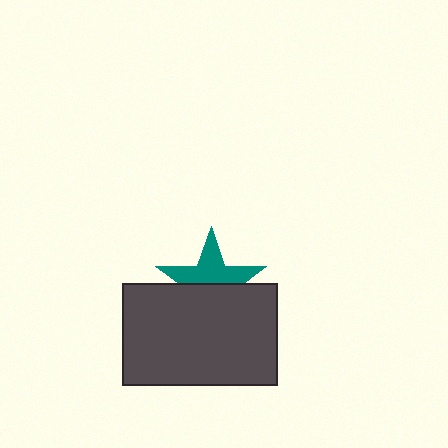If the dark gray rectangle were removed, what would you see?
You would see the complete teal star.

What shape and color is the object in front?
The object in front is a dark gray rectangle.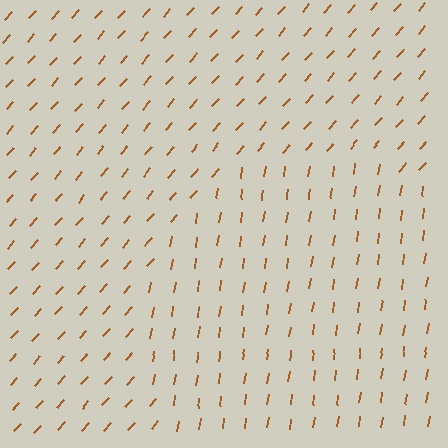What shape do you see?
I see a circle.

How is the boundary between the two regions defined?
The boundary is defined purely by a change in line orientation (approximately 34 degrees difference). All lines are the same color and thickness.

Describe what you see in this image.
The image is filled with small brown line segments. A circle region in the image has lines oriented differently from the surrounding lines, creating a visible texture boundary.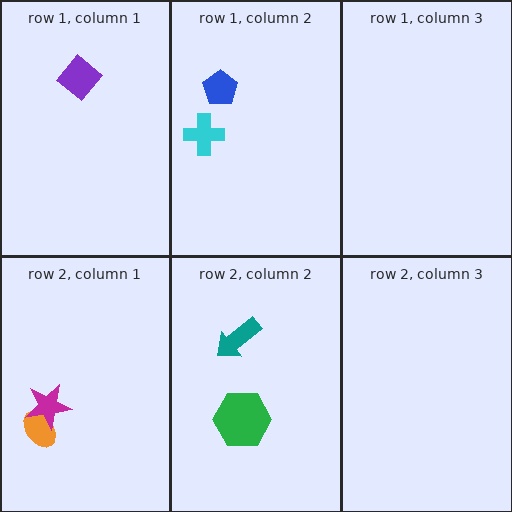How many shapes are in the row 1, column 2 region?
2.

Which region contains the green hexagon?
The row 2, column 2 region.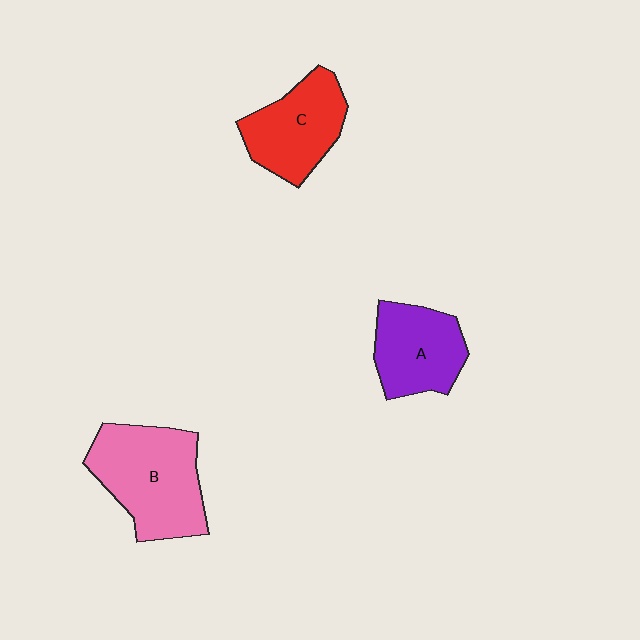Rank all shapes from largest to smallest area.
From largest to smallest: B (pink), C (red), A (purple).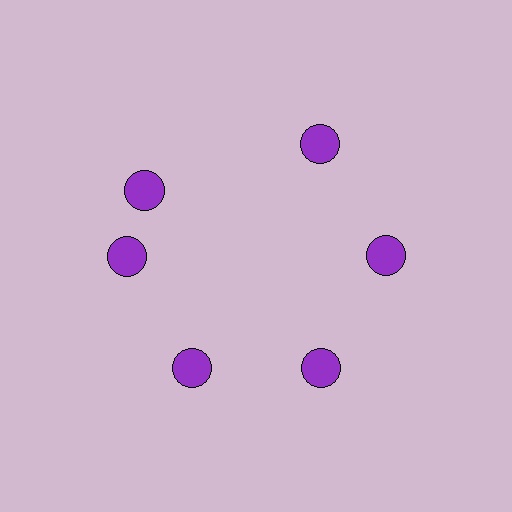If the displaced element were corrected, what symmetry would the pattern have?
It would have 6-fold rotational symmetry — the pattern would map onto itself every 60 degrees.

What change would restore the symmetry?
The symmetry would be restored by rotating it back into even spacing with its neighbors so that all 6 circles sit at equal angles and equal distance from the center.